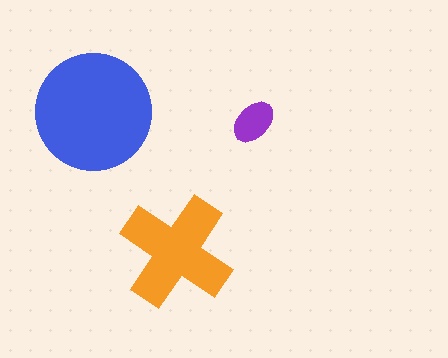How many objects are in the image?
There are 3 objects in the image.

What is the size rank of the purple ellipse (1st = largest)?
3rd.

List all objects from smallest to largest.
The purple ellipse, the orange cross, the blue circle.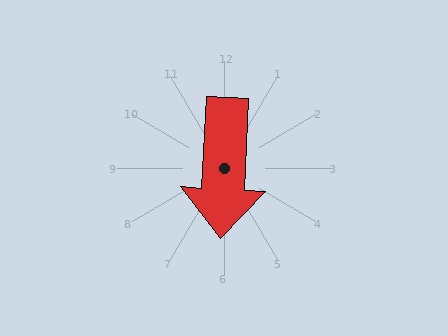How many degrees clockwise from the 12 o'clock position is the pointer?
Approximately 183 degrees.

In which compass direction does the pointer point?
South.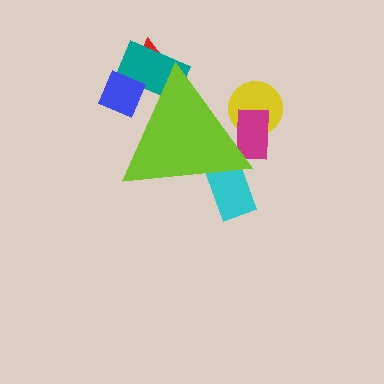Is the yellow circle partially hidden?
Yes, the yellow circle is partially hidden behind the lime triangle.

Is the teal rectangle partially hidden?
Yes, the teal rectangle is partially hidden behind the lime triangle.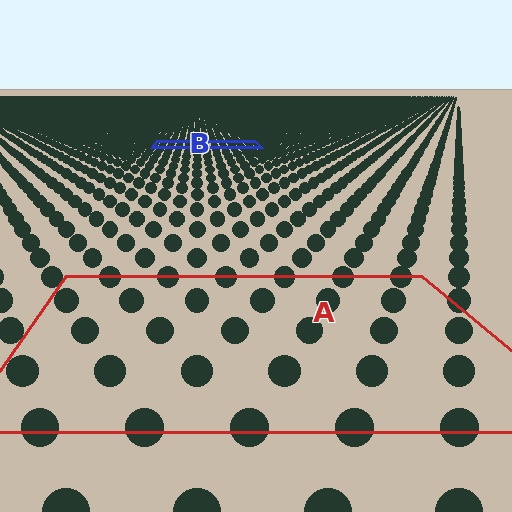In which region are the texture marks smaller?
The texture marks are smaller in region B, because it is farther away.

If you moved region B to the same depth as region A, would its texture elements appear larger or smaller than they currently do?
They would appear larger. At a closer depth, the same texture elements are projected at a bigger on-screen size.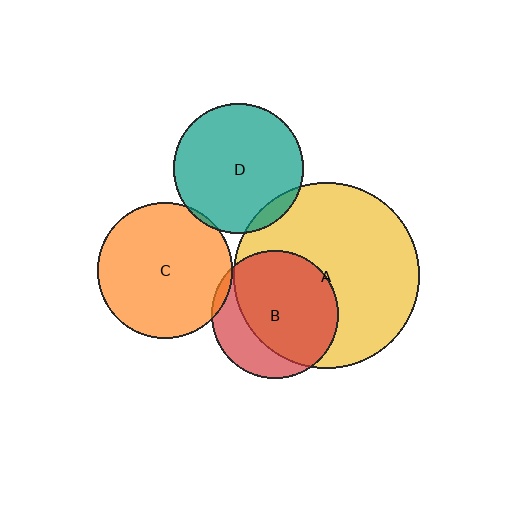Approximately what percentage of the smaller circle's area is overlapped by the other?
Approximately 5%.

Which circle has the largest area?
Circle A (yellow).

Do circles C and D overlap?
Yes.